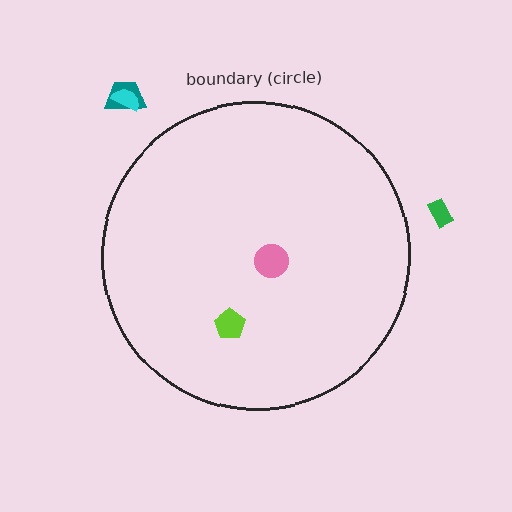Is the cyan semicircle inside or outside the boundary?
Outside.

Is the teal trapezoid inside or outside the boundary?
Outside.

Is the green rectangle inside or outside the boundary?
Outside.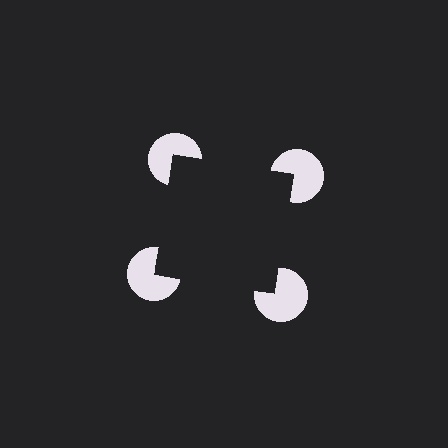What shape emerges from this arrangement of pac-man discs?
An illusory square — its edges are inferred from the aligned wedge cuts in the pac-man discs, not physically drawn.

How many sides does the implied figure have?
4 sides.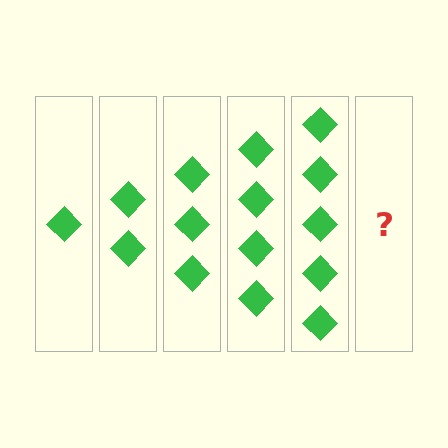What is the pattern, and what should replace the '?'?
The pattern is that each step adds one more diamond. The '?' should be 6 diamonds.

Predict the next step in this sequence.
The next step is 6 diamonds.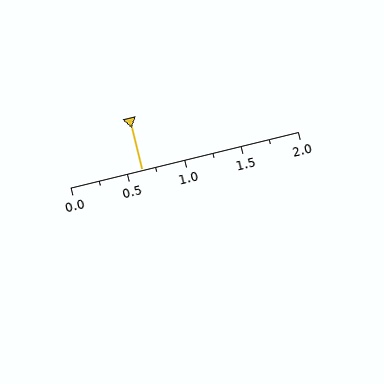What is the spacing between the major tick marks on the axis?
The major ticks are spaced 0.5 apart.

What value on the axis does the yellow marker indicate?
The marker indicates approximately 0.62.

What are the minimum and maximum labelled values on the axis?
The axis runs from 0.0 to 2.0.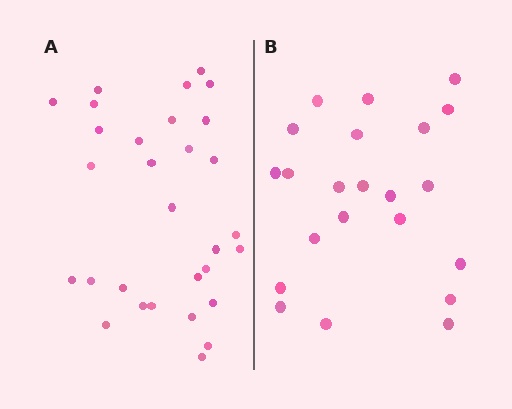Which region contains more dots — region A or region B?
Region A (the left region) has more dots.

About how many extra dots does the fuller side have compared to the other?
Region A has roughly 8 or so more dots than region B.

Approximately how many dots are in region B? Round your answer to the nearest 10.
About 20 dots. (The exact count is 22, which rounds to 20.)